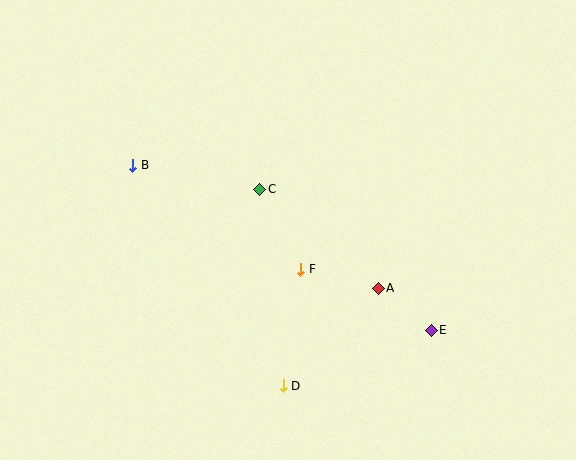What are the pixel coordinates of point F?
Point F is at (301, 269).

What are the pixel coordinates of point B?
Point B is at (133, 165).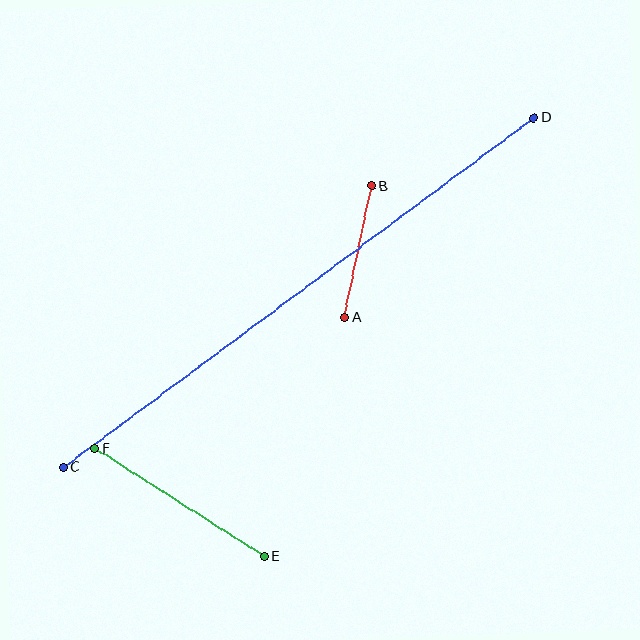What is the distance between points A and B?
The distance is approximately 134 pixels.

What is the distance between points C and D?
The distance is approximately 586 pixels.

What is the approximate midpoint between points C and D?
The midpoint is at approximately (299, 292) pixels.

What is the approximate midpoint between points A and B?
The midpoint is at approximately (358, 251) pixels.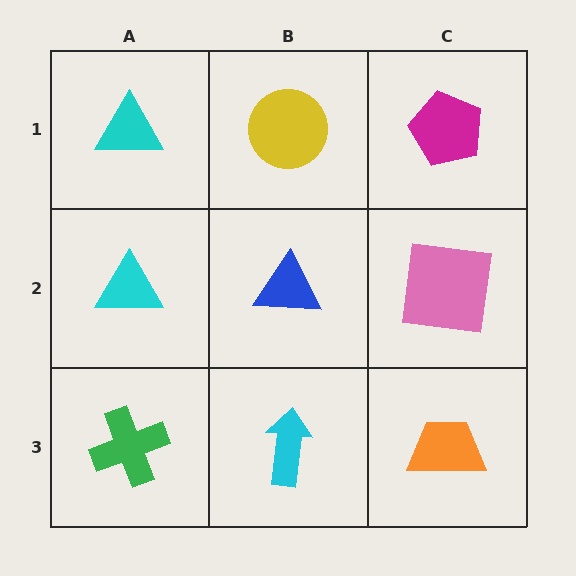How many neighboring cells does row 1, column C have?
2.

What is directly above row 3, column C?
A pink square.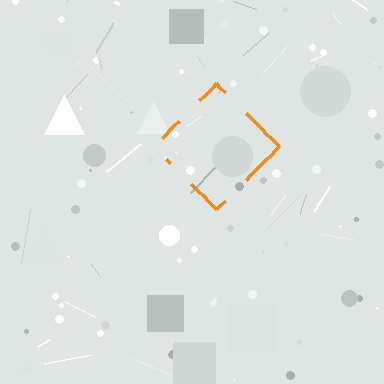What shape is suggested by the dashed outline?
The dashed outline suggests a diamond.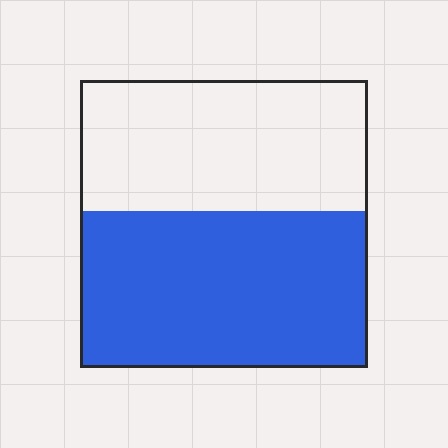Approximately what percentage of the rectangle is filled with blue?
Approximately 55%.